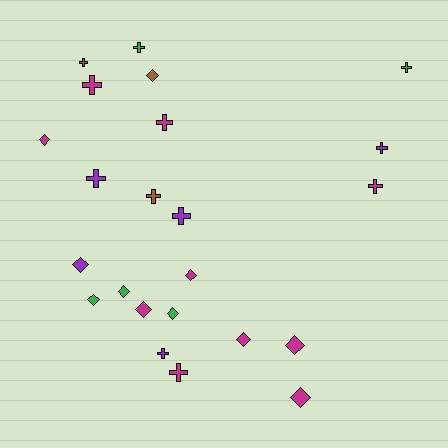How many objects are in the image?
There are 23 objects.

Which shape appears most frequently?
Cross, with 12 objects.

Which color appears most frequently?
Magenta, with 10 objects.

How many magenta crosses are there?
There are 4 magenta crosses.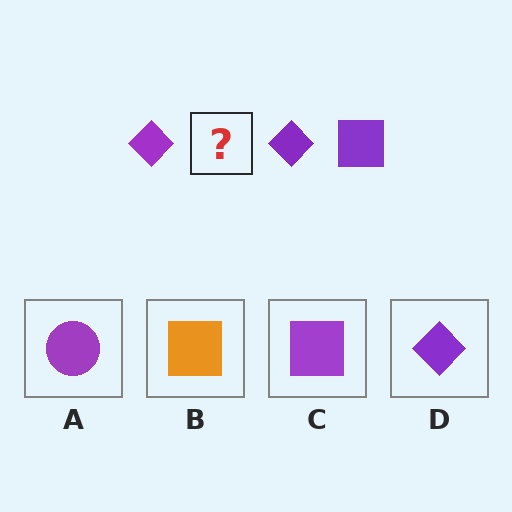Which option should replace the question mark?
Option C.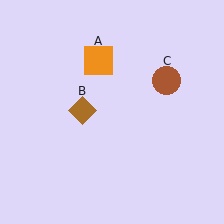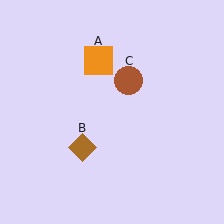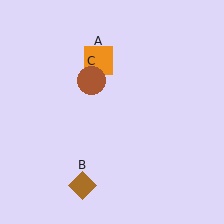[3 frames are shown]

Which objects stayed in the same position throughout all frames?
Orange square (object A) remained stationary.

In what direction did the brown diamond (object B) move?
The brown diamond (object B) moved down.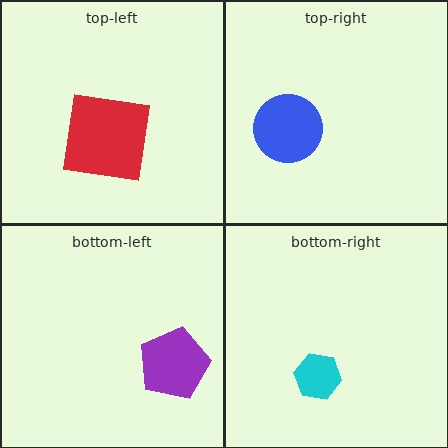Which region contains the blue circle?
The top-right region.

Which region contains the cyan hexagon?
The bottom-right region.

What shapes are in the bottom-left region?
The purple pentagon.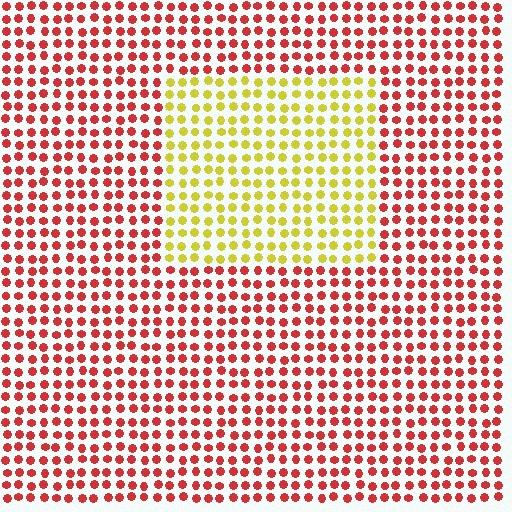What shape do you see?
I see a rectangle.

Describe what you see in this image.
The image is filled with small red elements in a uniform arrangement. A rectangle-shaped region is visible where the elements are tinted to a slightly different hue, forming a subtle color boundary.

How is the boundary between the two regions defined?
The boundary is defined purely by a slight shift in hue (about 63 degrees). Spacing, size, and orientation are identical on both sides.